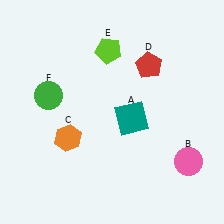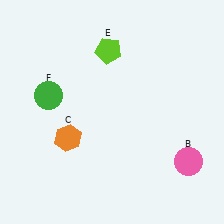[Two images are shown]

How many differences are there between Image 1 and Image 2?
There are 2 differences between the two images.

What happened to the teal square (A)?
The teal square (A) was removed in Image 2. It was in the bottom-right area of Image 1.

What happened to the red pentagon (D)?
The red pentagon (D) was removed in Image 2. It was in the top-right area of Image 1.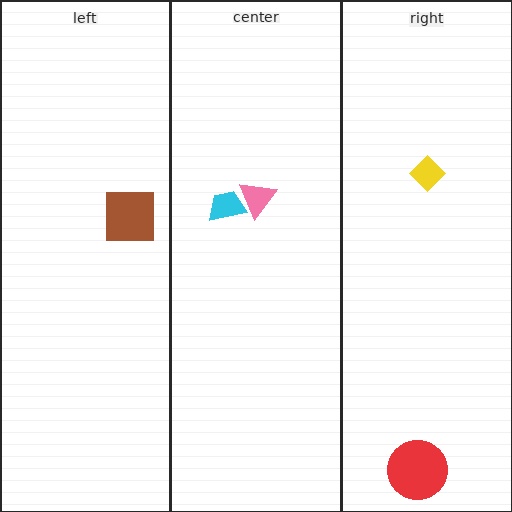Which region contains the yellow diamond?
The right region.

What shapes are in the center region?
The cyan trapezoid, the pink triangle.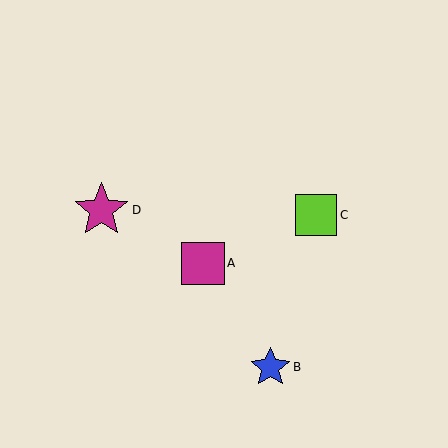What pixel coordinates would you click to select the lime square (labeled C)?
Click at (316, 215) to select the lime square C.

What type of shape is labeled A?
Shape A is a magenta square.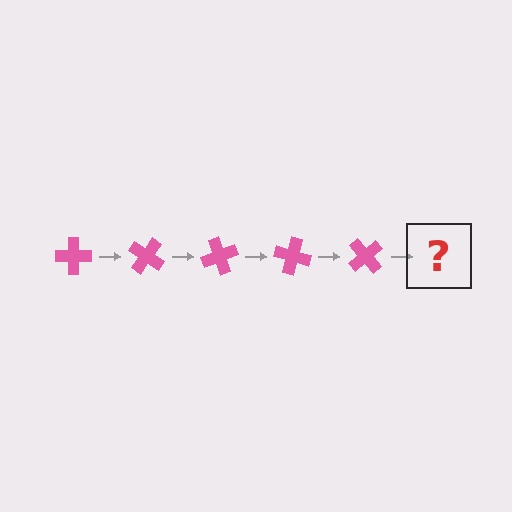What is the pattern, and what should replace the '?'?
The pattern is that the cross rotates 35 degrees each step. The '?' should be a pink cross rotated 175 degrees.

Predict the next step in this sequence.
The next step is a pink cross rotated 175 degrees.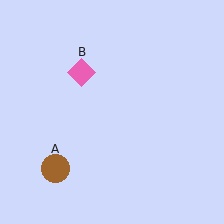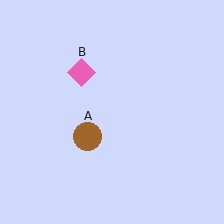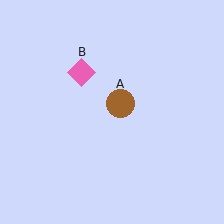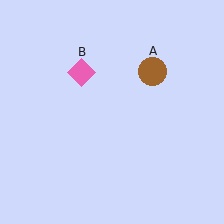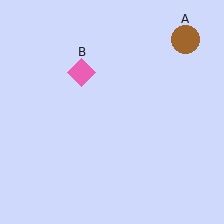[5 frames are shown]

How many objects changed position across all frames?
1 object changed position: brown circle (object A).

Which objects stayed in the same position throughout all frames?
Pink diamond (object B) remained stationary.